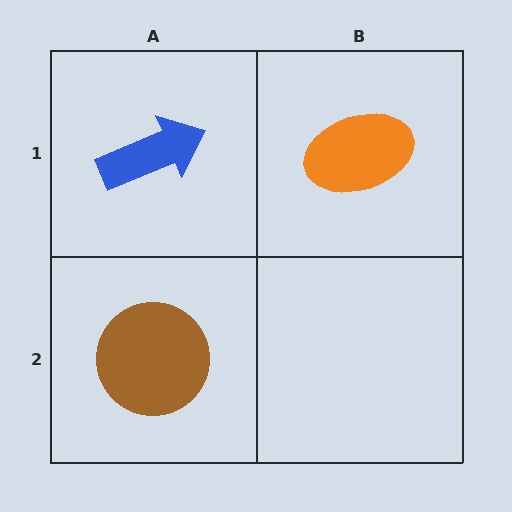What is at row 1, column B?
An orange ellipse.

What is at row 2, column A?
A brown circle.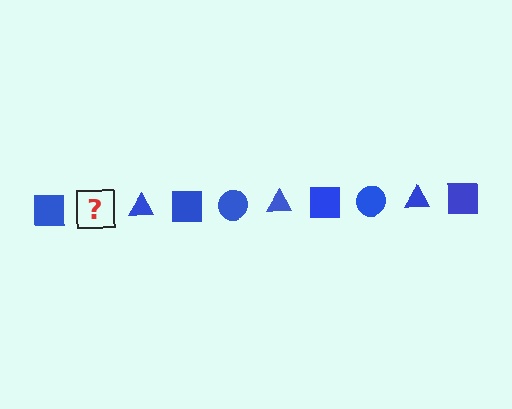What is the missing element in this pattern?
The missing element is a blue circle.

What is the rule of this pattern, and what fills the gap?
The rule is that the pattern cycles through square, circle, triangle shapes in blue. The gap should be filled with a blue circle.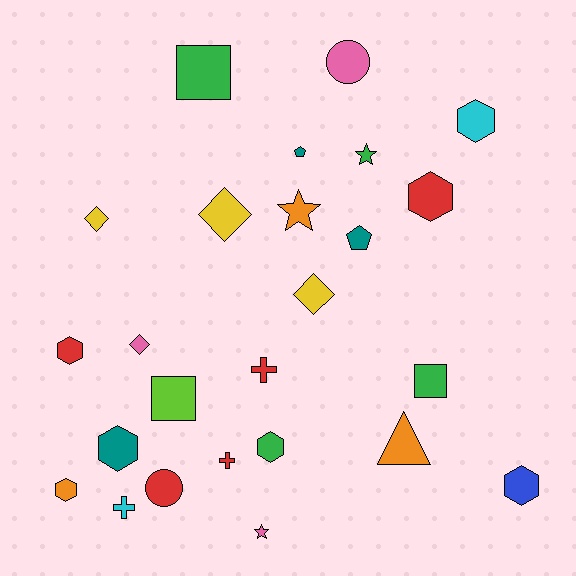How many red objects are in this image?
There are 5 red objects.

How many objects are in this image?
There are 25 objects.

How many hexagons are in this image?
There are 7 hexagons.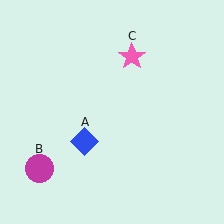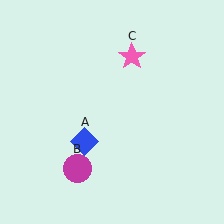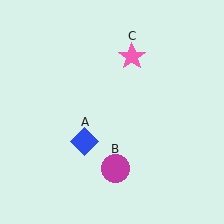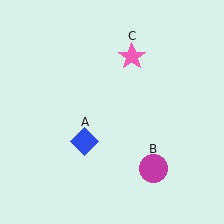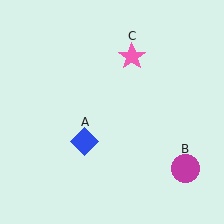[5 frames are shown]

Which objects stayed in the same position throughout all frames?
Blue diamond (object A) and pink star (object C) remained stationary.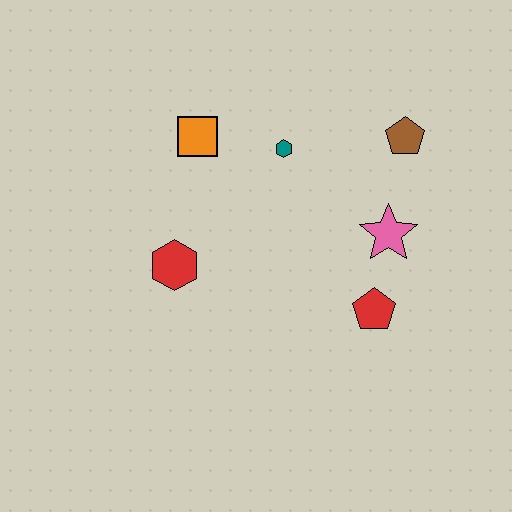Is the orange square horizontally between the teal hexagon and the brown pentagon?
No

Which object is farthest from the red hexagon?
The brown pentagon is farthest from the red hexagon.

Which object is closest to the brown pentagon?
The pink star is closest to the brown pentagon.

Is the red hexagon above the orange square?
No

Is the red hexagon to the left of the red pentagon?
Yes